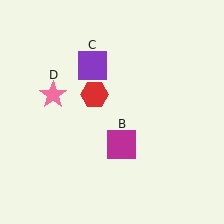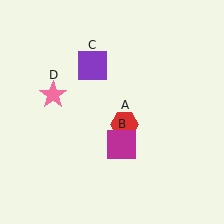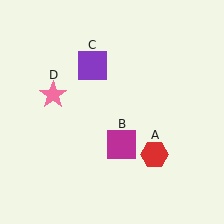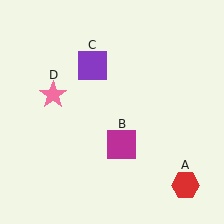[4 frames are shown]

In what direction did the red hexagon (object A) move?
The red hexagon (object A) moved down and to the right.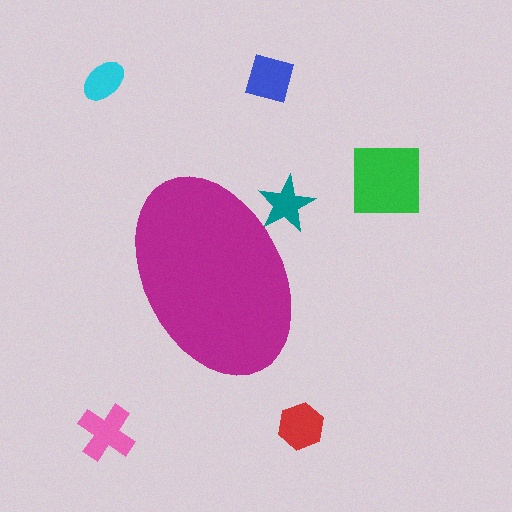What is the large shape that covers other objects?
A magenta ellipse.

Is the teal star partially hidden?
Yes, the teal star is partially hidden behind the magenta ellipse.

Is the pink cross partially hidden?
No, the pink cross is fully visible.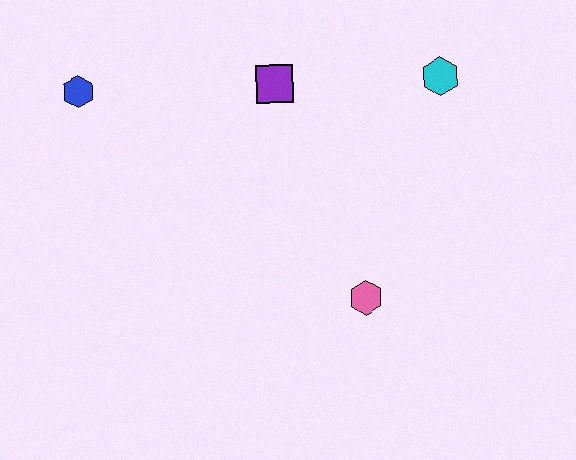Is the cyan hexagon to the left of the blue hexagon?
No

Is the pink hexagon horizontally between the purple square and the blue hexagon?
No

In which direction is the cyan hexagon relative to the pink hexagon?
The cyan hexagon is above the pink hexagon.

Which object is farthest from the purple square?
The pink hexagon is farthest from the purple square.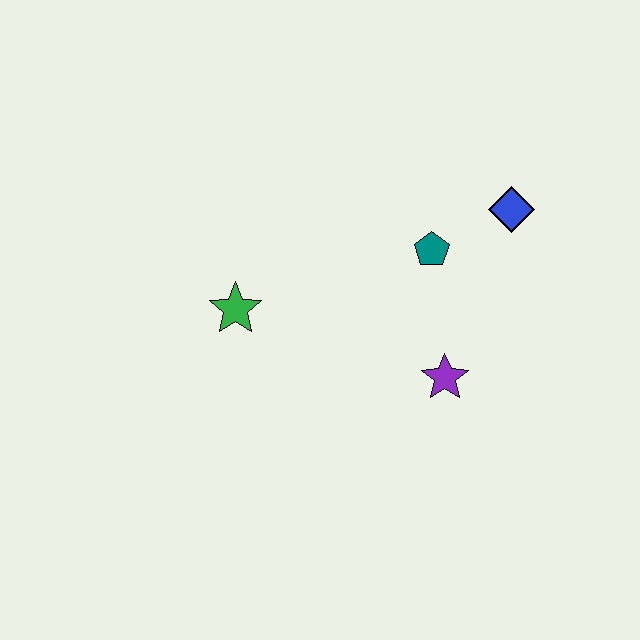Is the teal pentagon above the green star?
Yes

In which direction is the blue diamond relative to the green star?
The blue diamond is to the right of the green star.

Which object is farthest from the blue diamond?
The green star is farthest from the blue diamond.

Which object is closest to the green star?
The teal pentagon is closest to the green star.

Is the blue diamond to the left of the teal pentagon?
No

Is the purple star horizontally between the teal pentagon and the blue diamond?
Yes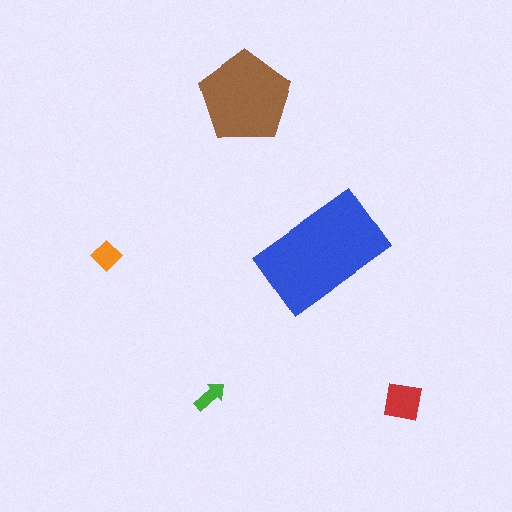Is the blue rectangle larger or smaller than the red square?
Larger.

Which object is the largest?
The blue rectangle.